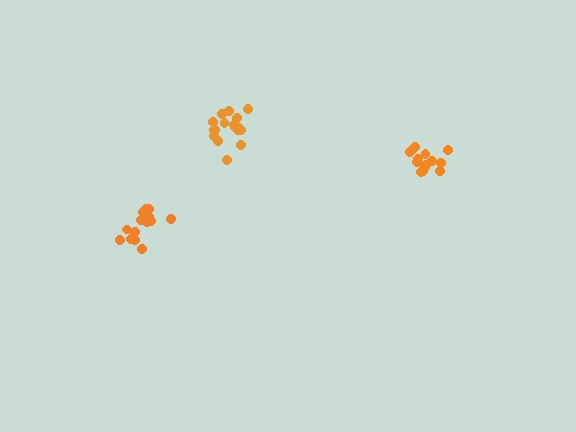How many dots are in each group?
Group 1: 18 dots, Group 2: 14 dots, Group 3: 16 dots (48 total).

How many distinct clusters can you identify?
There are 3 distinct clusters.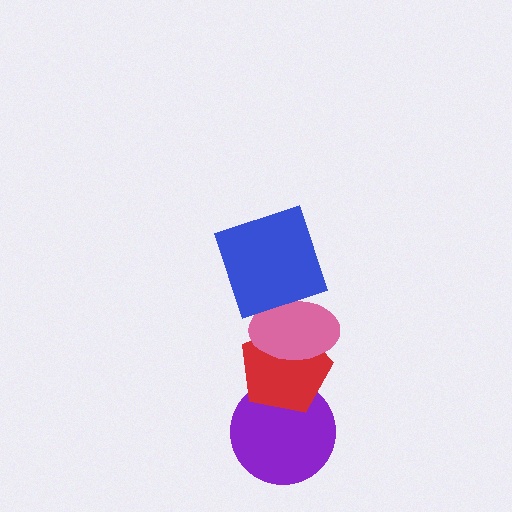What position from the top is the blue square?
The blue square is 1st from the top.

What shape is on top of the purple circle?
The red pentagon is on top of the purple circle.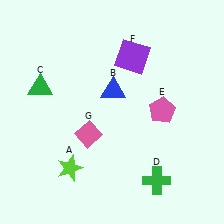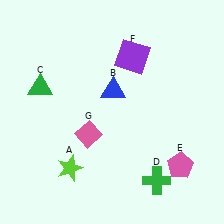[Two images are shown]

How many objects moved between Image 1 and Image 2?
1 object moved between the two images.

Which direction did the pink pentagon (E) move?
The pink pentagon (E) moved down.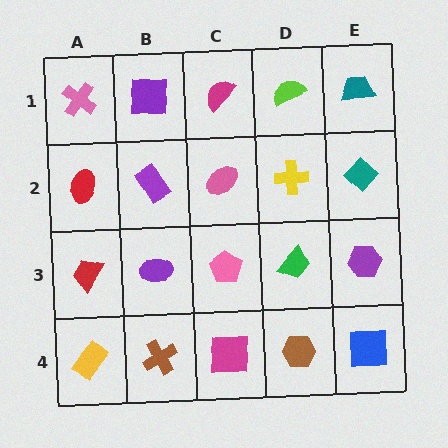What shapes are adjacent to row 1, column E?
A teal diamond (row 2, column E), a lime semicircle (row 1, column D).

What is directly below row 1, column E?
A teal diamond.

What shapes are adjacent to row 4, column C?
A pink pentagon (row 3, column C), a brown cross (row 4, column B), a brown hexagon (row 4, column D).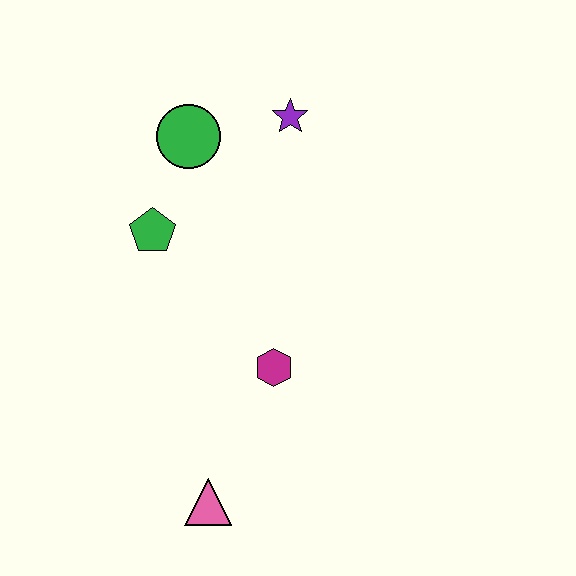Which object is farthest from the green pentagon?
The pink triangle is farthest from the green pentagon.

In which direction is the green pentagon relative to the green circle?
The green pentagon is below the green circle.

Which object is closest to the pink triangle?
The magenta hexagon is closest to the pink triangle.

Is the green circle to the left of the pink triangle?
Yes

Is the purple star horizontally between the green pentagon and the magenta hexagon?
No